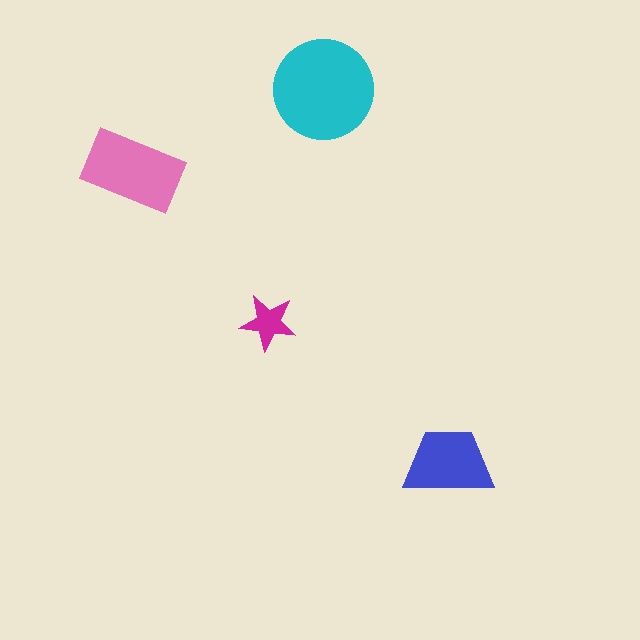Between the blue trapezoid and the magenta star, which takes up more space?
The blue trapezoid.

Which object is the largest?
The cyan circle.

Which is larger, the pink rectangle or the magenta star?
The pink rectangle.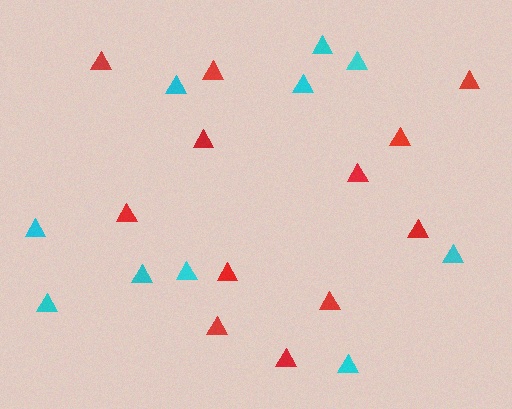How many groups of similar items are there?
There are 2 groups: one group of cyan triangles (10) and one group of red triangles (12).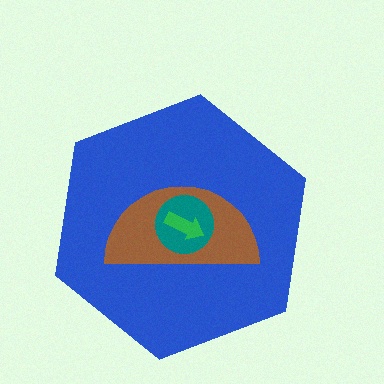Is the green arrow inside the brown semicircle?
Yes.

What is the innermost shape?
The green arrow.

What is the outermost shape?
The blue hexagon.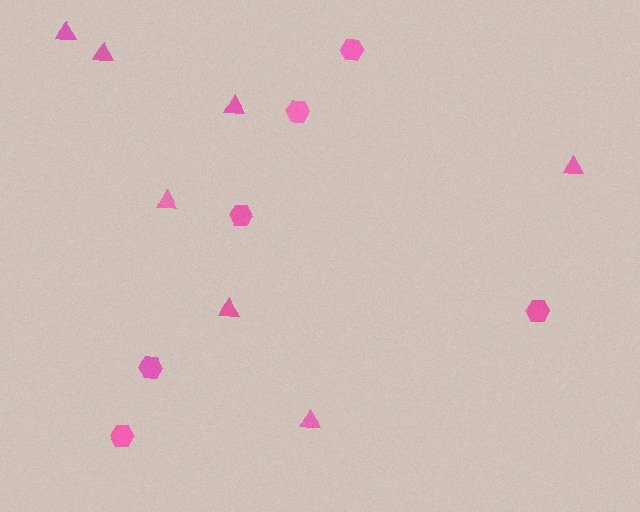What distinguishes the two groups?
There are 2 groups: one group of triangles (7) and one group of hexagons (6).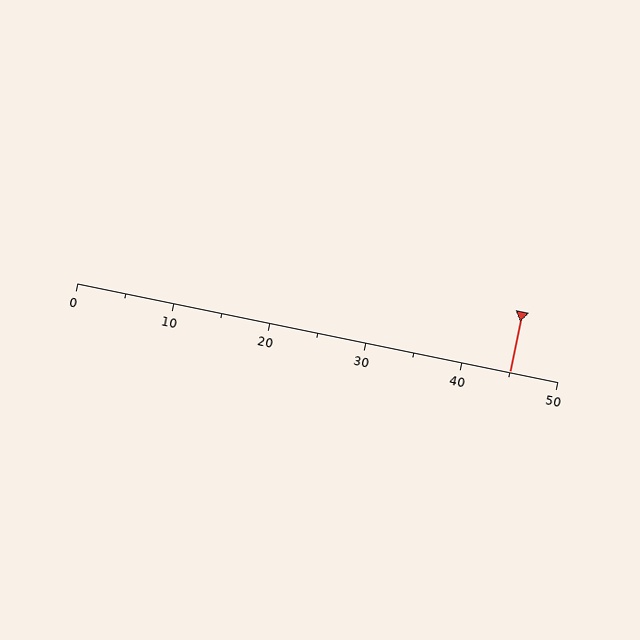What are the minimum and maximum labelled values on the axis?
The axis runs from 0 to 50.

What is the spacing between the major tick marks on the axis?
The major ticks are spaced 10 apart.